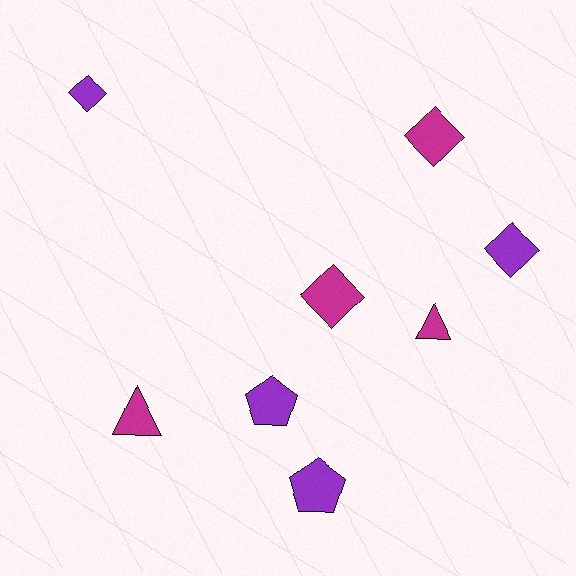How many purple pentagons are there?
There are 2 purple pentagons.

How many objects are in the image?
There are 8 objects.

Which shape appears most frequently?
Diamond, with 4 objects.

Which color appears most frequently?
Magenta, with 4 objects.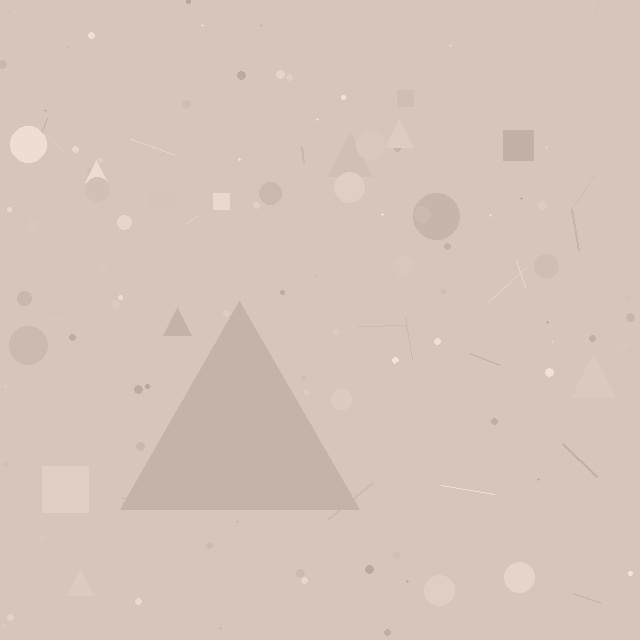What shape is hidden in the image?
A triangle is hidden in the image.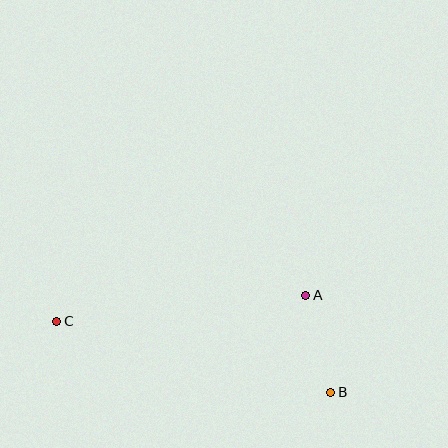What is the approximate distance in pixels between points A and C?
The distance between A and C is approximately 250 pixels.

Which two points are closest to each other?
Points A and B are closest to each other.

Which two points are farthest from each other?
Points B and C are farthest from each other.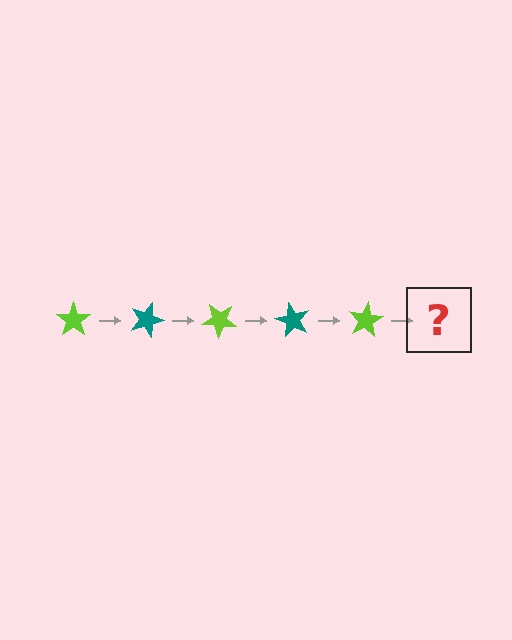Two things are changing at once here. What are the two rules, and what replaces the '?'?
The two rules are that it rotates 20 degrees each step and the color cycles through lime and teal. The '?' should be a teal star, rotated 100 degrees from the start.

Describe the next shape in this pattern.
It should be a teal star, rotated 100 degrees from the start.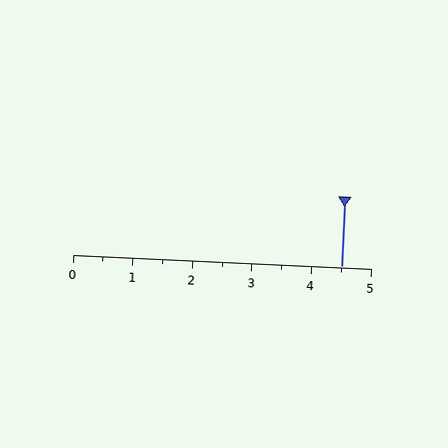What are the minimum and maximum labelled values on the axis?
The axis runs from 0 to 5.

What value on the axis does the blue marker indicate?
The marker indicates approximately 4.5.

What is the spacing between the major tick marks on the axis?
The major ticks are spaced 1 apart.